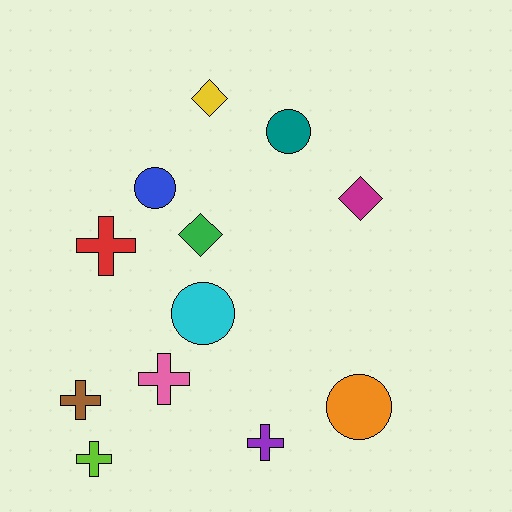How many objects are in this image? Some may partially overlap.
There are 12 objects.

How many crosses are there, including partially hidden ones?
There are 5 crosses.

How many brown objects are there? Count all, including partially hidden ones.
There is 1 brown object.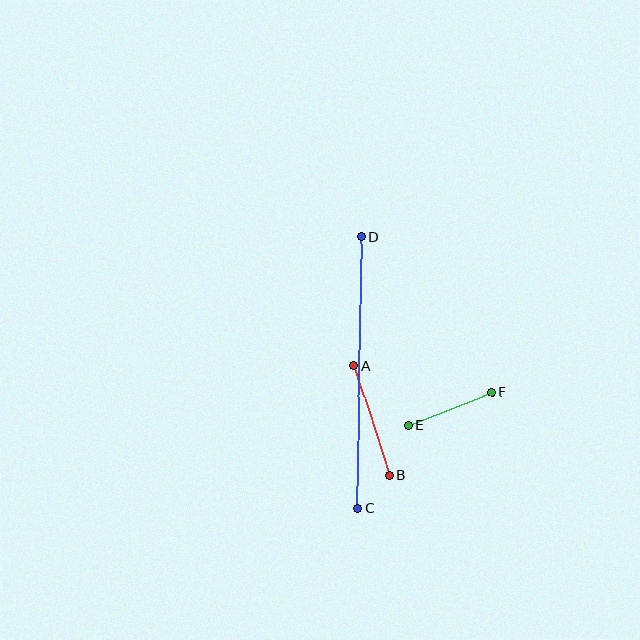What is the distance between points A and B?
The distance is approximately 115 pixels.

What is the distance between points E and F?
The distance is approximately 90 pixels.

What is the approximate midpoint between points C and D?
The midpoint is at approximately (360, 372) pixels.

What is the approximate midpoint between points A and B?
The midpoint is at approximately (372, 420) pixels.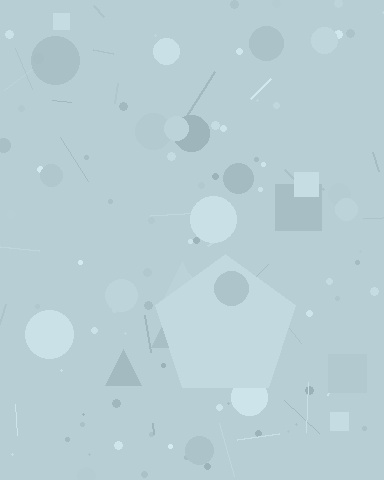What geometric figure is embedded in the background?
A pentagon is embedded in the background.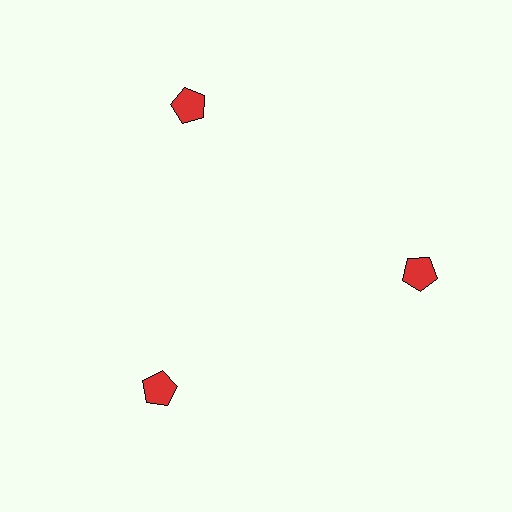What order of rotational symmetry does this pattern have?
This pattern has 3-fold rotational symmetry.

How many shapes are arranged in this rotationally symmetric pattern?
There are 3 shapes, arranged in 3 groups of 1.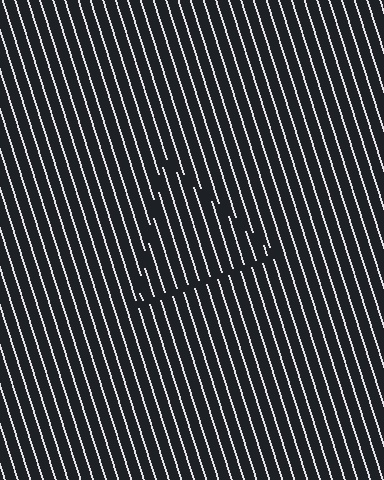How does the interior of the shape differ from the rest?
The interior of the shape contains the same grating, shifted by half a period — the contour is defined by the phase discontinuity where line-ends from the inner and outer gratings abut.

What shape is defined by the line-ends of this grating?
An illusory triangle. The interior of the shape contains the same grating, shifted by half a period — the contour is defined by the phase discontinuity where line-ends from the inner and outer gratings abut.